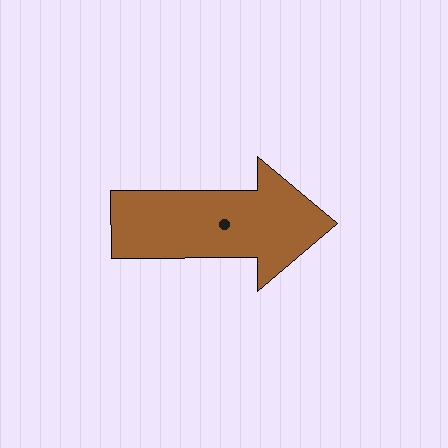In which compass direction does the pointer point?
East.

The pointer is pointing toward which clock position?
Roughly 3 o'clock.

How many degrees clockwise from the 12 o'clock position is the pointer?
Approximately 90 degrees.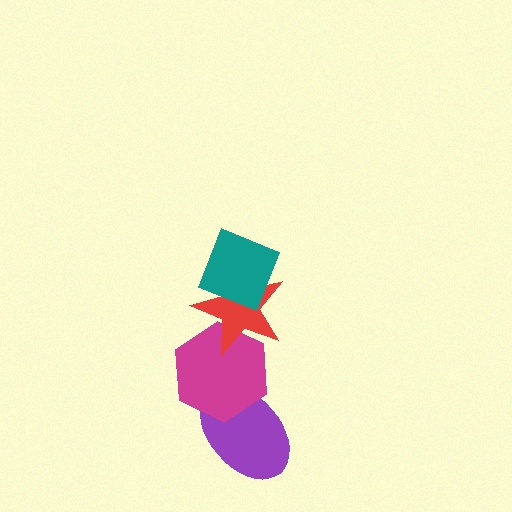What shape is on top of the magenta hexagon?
The red star is on top of the magenta hexagon.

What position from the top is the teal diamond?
The teal diamond is 1st from the top.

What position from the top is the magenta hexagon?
The magenta hexagon is 3rd from the top.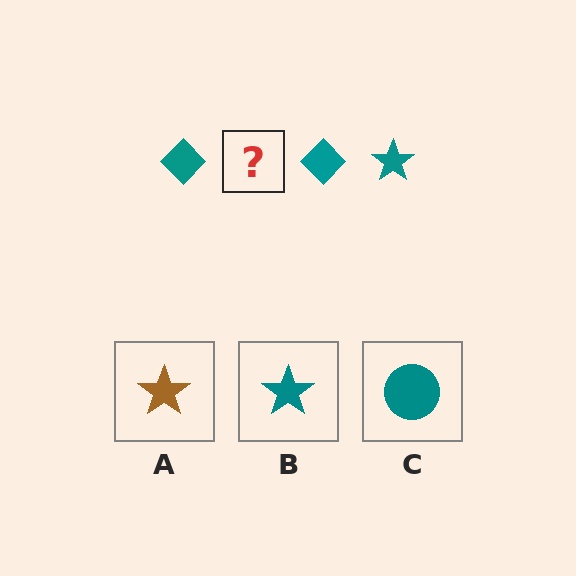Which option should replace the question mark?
Option B.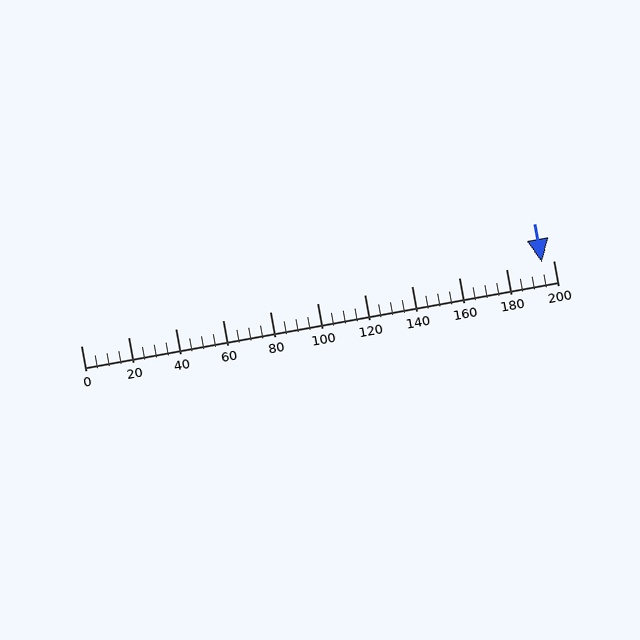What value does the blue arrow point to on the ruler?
The blue arrow points to approximately 195.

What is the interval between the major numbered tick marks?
The major tick marks are spaced 20 units apart.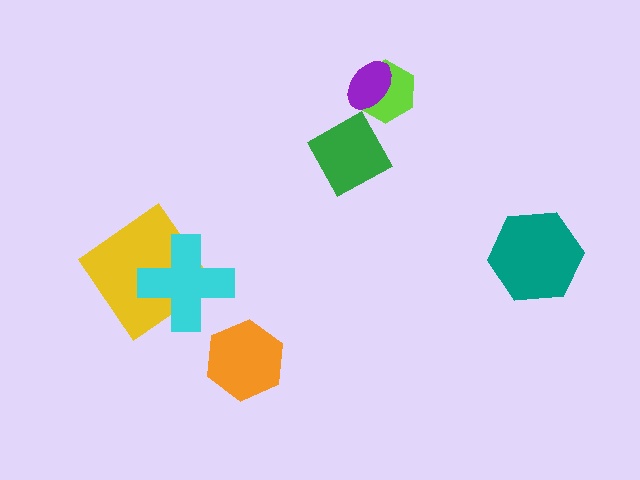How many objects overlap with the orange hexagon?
0 objects overlap with the orange hexagon.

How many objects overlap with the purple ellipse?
1 object overlaps with the purple ellipse.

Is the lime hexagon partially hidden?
Yes, it is partially covered by another shape.